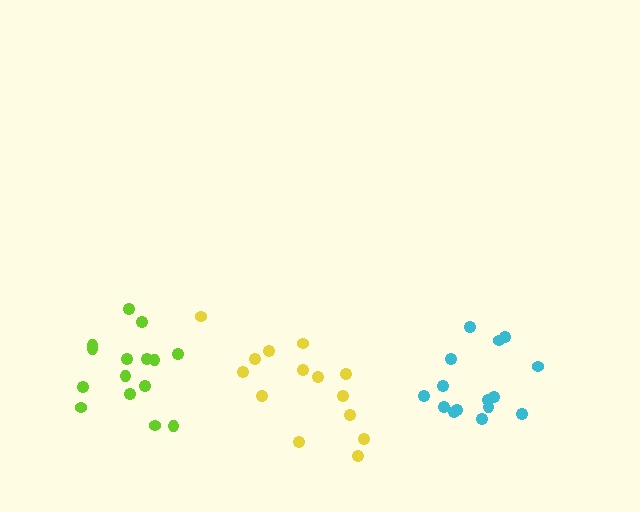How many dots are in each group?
Group 1: 15 dots, Group 2: 15 dots, Group 3: 14 dots (44 total).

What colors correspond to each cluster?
The clusters are colored: cyan, lime, yellow.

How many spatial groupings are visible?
There are 3 spatial groupings.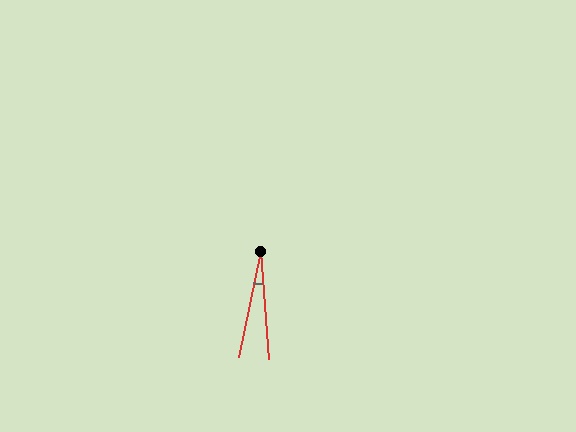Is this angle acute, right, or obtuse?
It is acute.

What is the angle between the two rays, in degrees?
Approximately 16 degrees.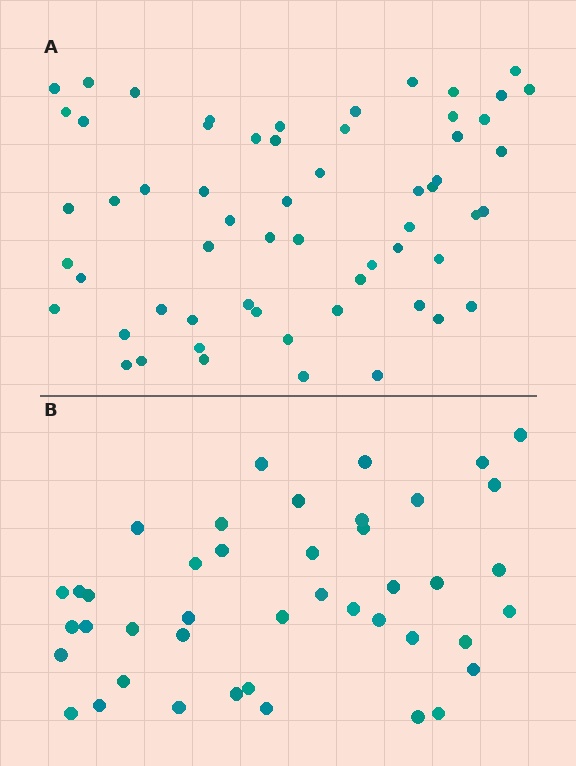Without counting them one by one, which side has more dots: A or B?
Region A (the top region) has more dots.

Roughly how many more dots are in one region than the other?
Region A has approximately 15 more dots than region B.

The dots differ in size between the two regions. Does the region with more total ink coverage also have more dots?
No. Region B has more total ink coverage because its dots are larger, but region A actually contains more individual dots. Total area can be misleading — the number of items is what matters here.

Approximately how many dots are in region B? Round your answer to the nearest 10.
About 40 dots. (The exact count is 43, which rounds to 40.)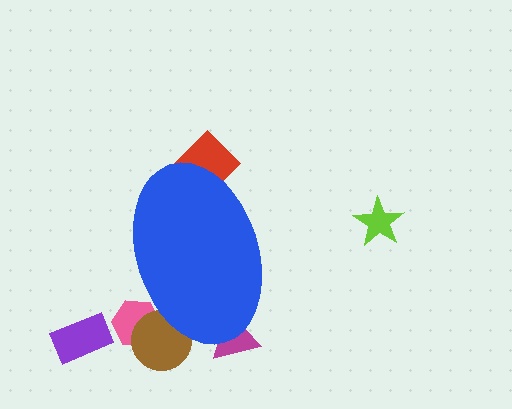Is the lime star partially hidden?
No, the lime star is fully visible.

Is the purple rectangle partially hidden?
No, the purple rectangle is fully visible.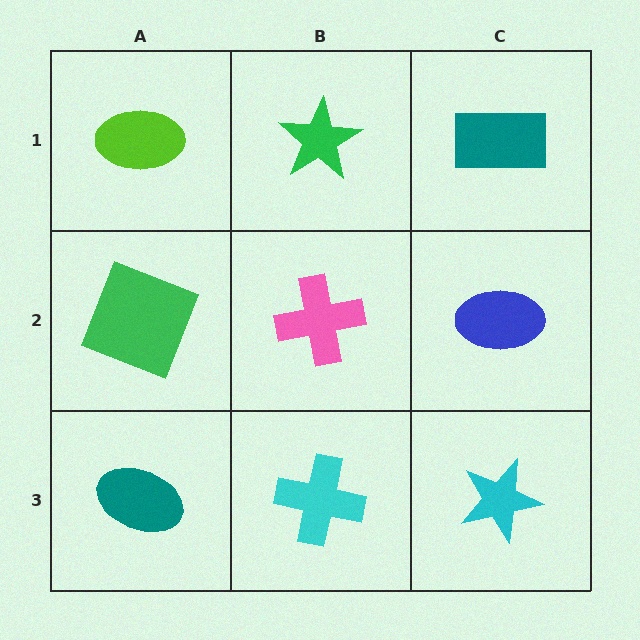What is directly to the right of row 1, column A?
A green star.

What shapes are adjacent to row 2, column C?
A teal rectangle (row 1, column C), a cyan star (row 3, column C), a pink cross (row 2, column B).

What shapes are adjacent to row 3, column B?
A pink cross (row 2, column B), a teal ellipse (row 3, column A), a cyan star (row 3, column C).